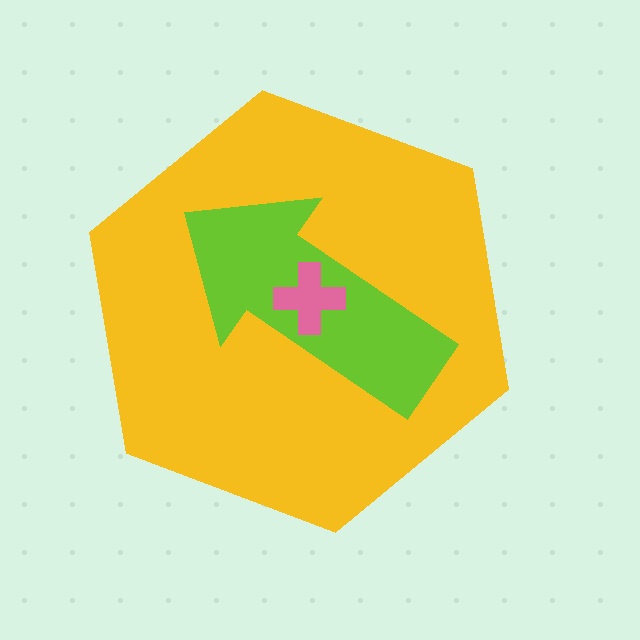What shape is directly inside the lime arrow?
The pink cross.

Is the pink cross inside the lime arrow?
Yes.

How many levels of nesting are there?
3.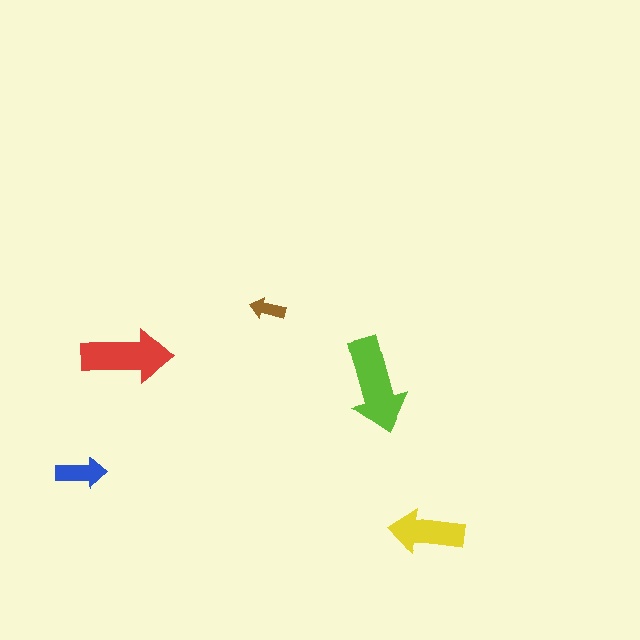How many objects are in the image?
There are 5 objects in the image.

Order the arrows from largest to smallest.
the lime one, the red one, the yellow one, the blue one, the brown one.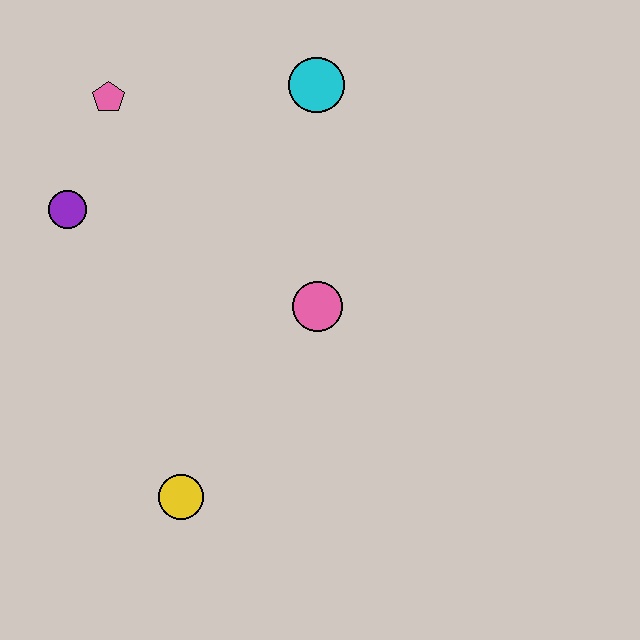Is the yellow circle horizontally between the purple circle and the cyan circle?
Yes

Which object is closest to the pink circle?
The cyan circle is closest to the pink circle.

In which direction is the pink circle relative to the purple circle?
The pink circle is to the right of the purple circle.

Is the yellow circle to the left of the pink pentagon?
No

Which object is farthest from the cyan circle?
The yellow circle is farthest from the cyan circle.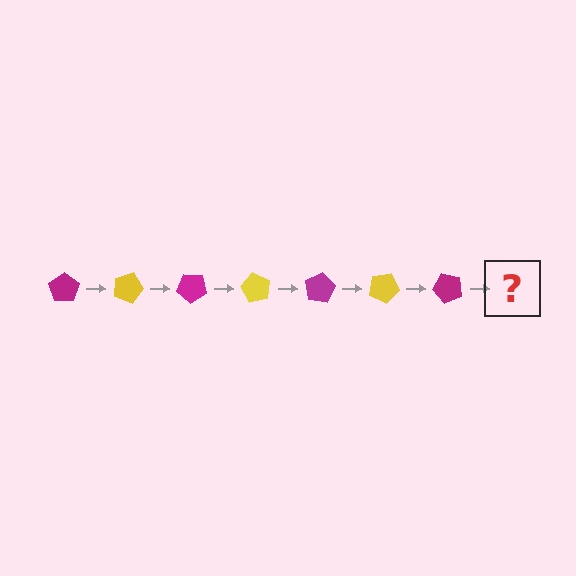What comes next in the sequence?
The next element should be a yellow pentagon, rotated 140 degrees from the start.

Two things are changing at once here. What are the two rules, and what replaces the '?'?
The two rules are that it rotates 20 degrees each step and the color cycles through magenta and yellow. The '?' should be a yellow pentagon, rotated 140 degrees from the start.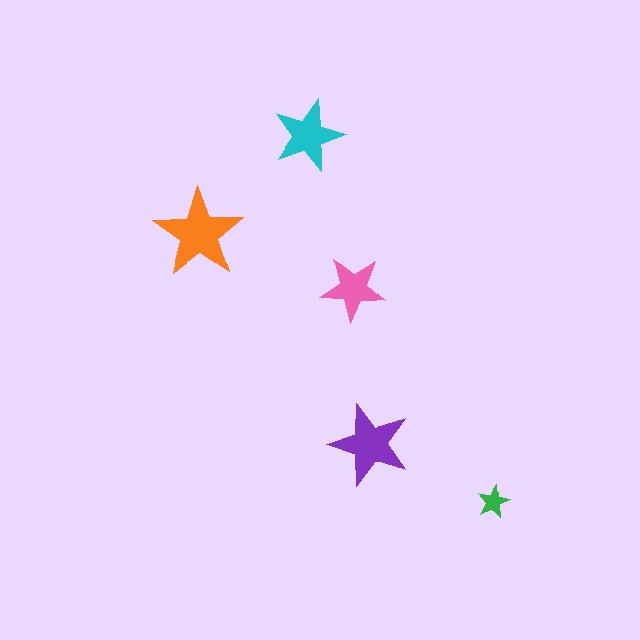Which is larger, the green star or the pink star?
The pink one.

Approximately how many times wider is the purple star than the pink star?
About 1.5 times wider.